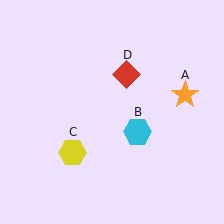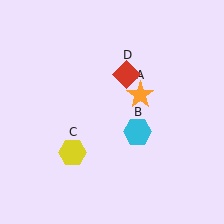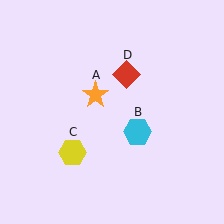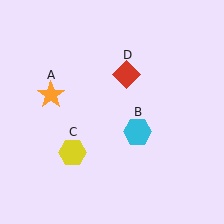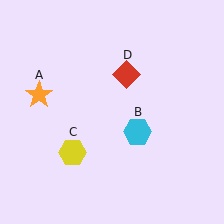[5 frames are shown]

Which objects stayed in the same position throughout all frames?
Cyan hexagon (object B) and yellow hexagon (object C) and red diamond (object D) remained stationary.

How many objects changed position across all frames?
1 object changed position: orange star (object A).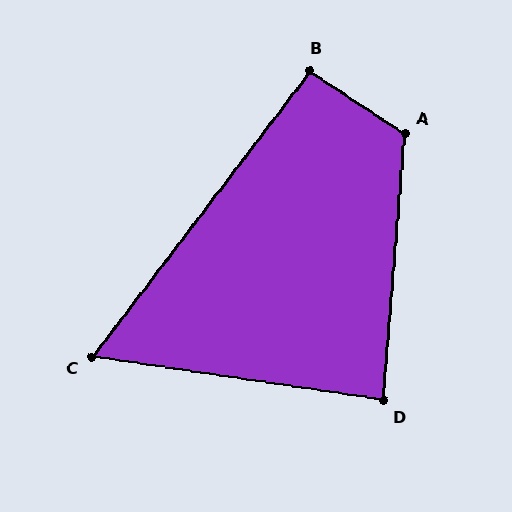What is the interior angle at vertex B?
Approximately 94 degrees (approximately right).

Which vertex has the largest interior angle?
A, at approximately 119 degrees.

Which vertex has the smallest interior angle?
C, at approximately 61 degrees.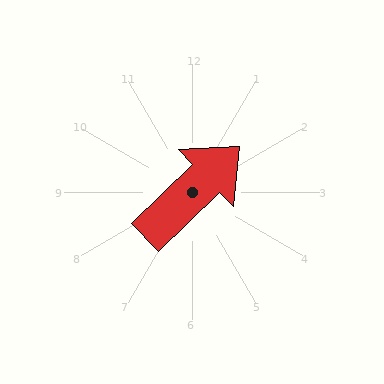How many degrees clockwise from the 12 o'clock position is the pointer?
Approximately 46 degrees.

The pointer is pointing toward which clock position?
Roughly 2 o'clock.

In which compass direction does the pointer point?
Northeast.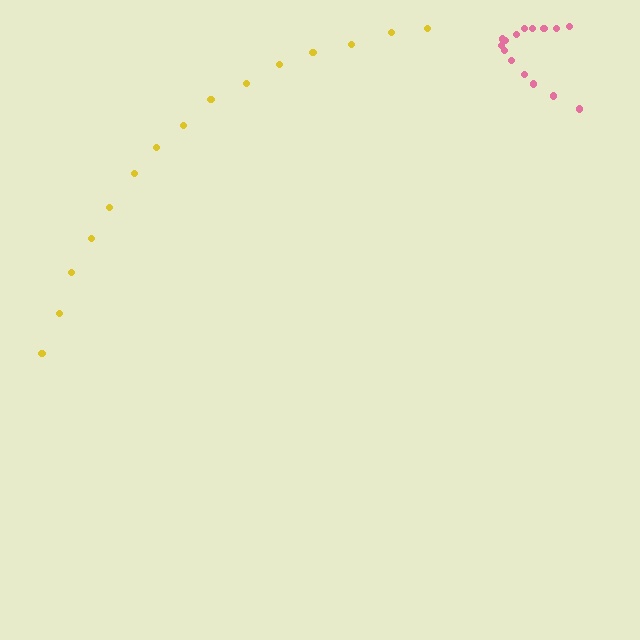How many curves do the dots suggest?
There are 2 distinct paths.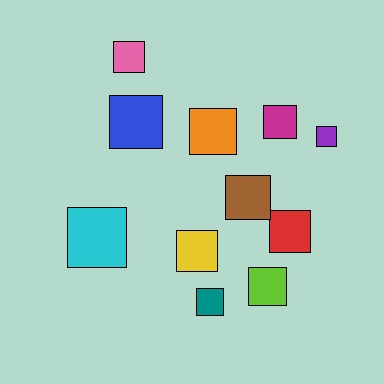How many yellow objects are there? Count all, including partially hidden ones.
There is 1 yellow object.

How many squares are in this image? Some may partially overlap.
There are 11 squares.